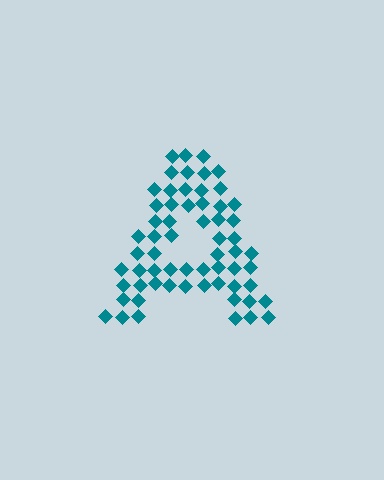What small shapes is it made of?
It is made of small diamonds.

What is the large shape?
The large shape is the letter A.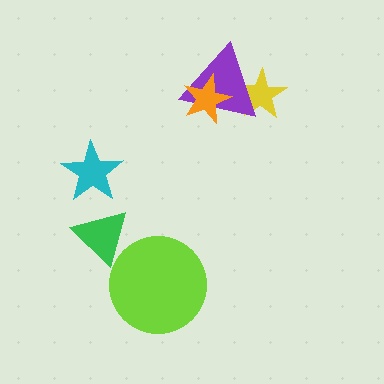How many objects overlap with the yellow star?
1 object overlaps with the yellow star.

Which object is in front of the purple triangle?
The orange star is in front of the purple triangle.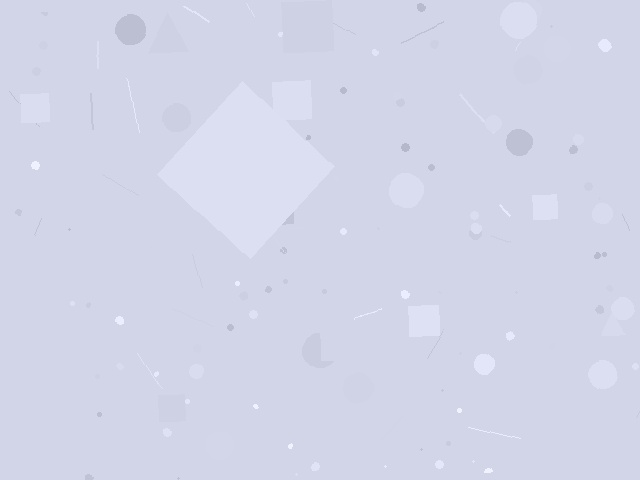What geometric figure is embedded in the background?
A diamond is embedded in the background.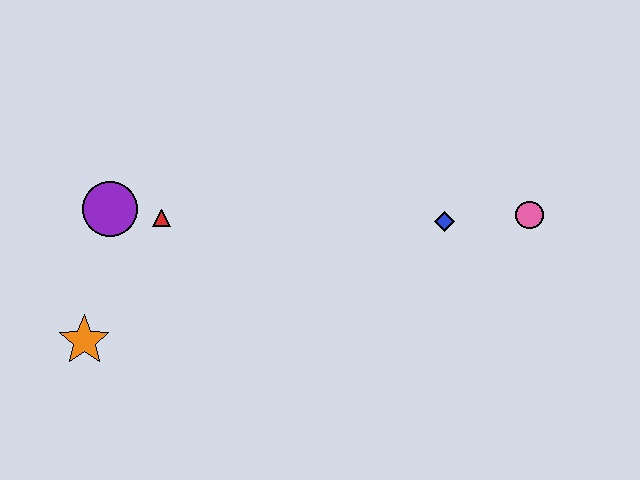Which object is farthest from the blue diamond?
The orange star is farthest from the blue diamond.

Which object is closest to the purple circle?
The red triangle is closest to the purple circle.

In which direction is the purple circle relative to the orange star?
The purple circle is above the orange star.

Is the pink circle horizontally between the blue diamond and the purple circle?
No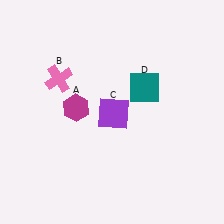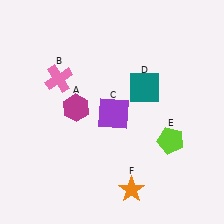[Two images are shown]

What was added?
A lime pentagon (E), an orange star (F) were added in Image 2.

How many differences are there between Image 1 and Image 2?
There are 2 differences between the two images.